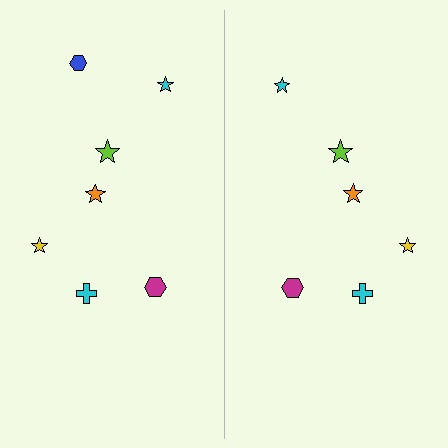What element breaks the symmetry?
A blue hexagon is missing from the right side.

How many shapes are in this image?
There are 13 shapes in this image.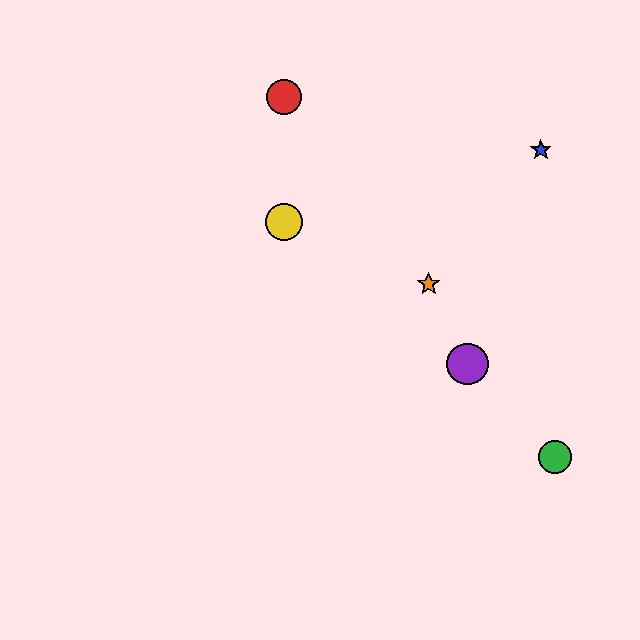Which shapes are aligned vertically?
The red circle, the yellow circle are aligned vertically.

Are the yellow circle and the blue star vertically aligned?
No, the yellow circle is at x≈284 and the blue star is at x≈541.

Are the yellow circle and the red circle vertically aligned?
Yes, both are at x≈284.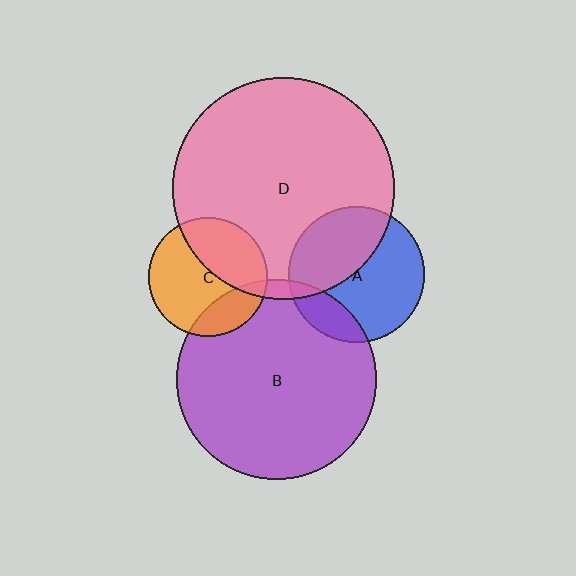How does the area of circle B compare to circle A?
Approximately 2.2 times.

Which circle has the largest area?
Circle D (pink).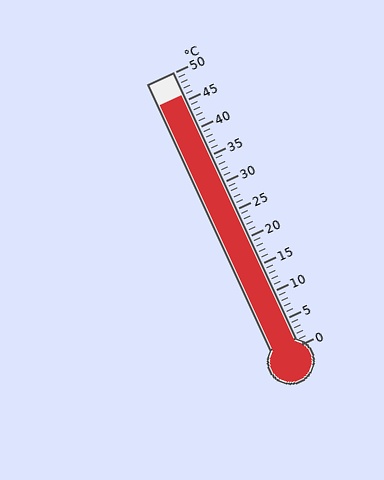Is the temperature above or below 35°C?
The temperature is above 35°C.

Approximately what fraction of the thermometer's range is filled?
The thermometer is filled to approximately 90% of its range.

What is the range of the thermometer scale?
The thermometer scale ranges from 0°C to 50°C.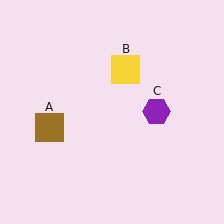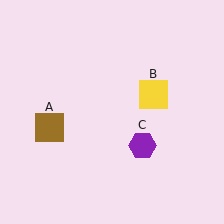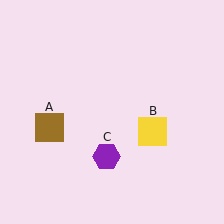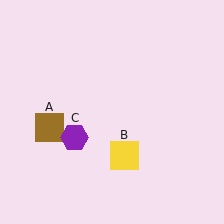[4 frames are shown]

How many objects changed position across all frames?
2 objects changed position: yellow square (object B), purple hexagon (object C).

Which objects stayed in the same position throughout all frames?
Brown square (object A) remained stationary.